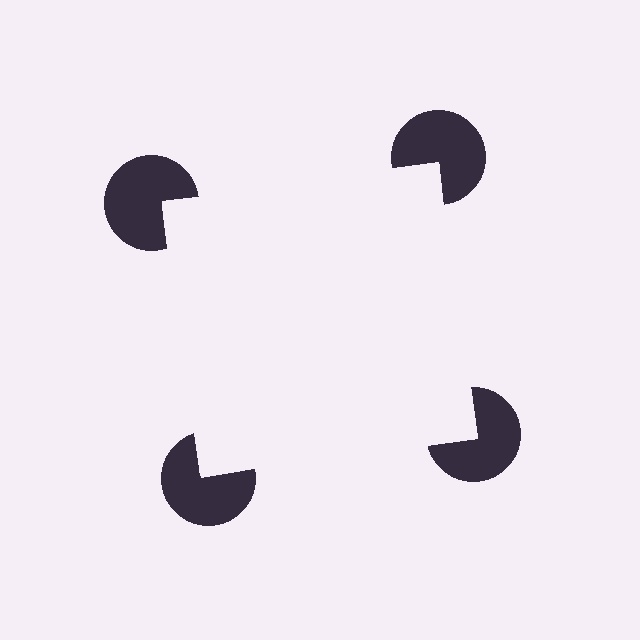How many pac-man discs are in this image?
There are 4 — one at each vertex of the illusory square.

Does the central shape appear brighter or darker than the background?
It typically appears slightly brighter than the background, even though no actual brightness change is drawn.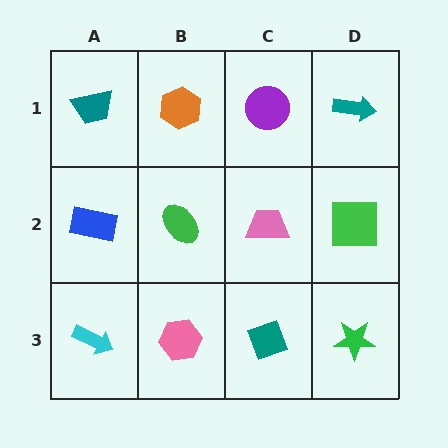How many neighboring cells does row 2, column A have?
3.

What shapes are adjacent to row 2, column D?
A teal arrow (row 1, column D), a green star (row 3, column D), a pink trapezoid (row 2, column C).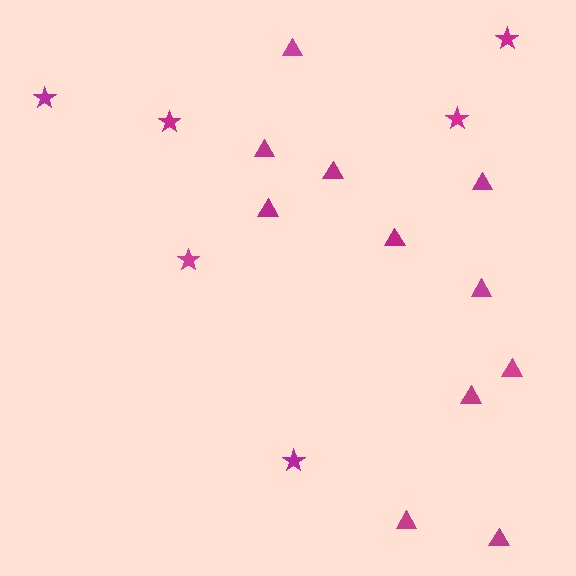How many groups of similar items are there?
There are 2 groups: one group of triangles (11) and one group of stars (6).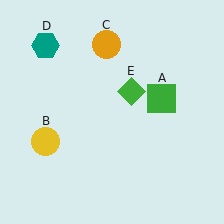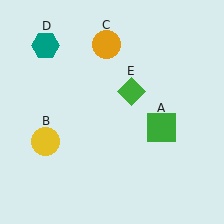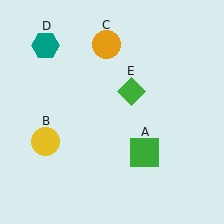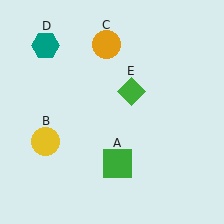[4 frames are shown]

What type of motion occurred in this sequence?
The green square (object A) rotated clockwise around the center of the scene.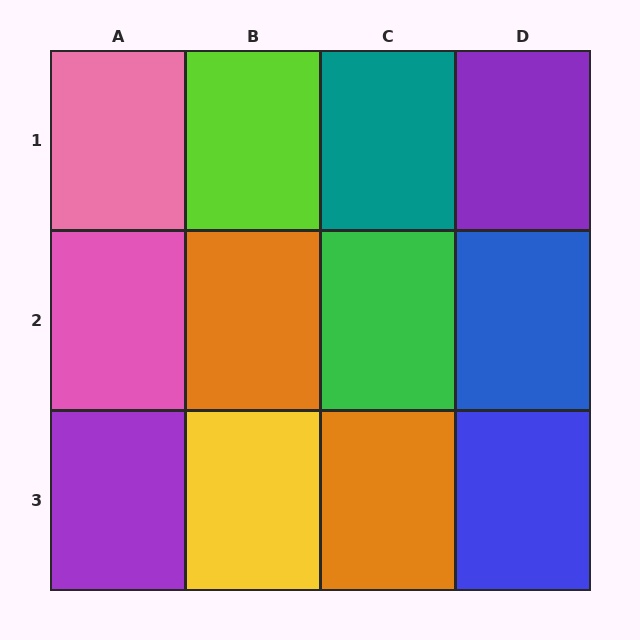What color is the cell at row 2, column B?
Orange.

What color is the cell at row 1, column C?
Teal.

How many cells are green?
1 cell is green.